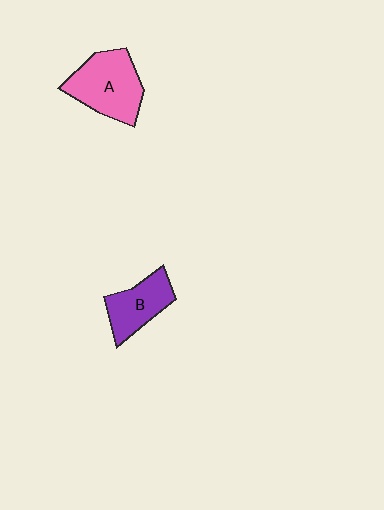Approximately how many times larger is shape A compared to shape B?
Approximately 1.4 times.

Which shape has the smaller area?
Shape B (purple).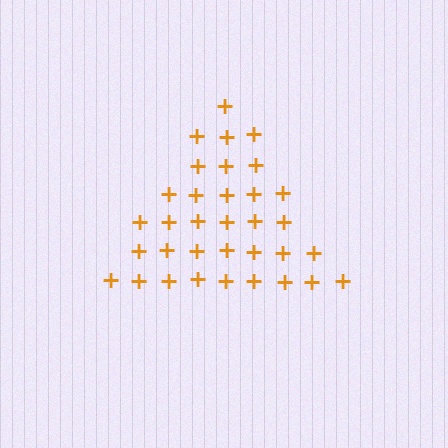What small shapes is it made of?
It is made of small plus signs.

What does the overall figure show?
The overall figure shows a triangle.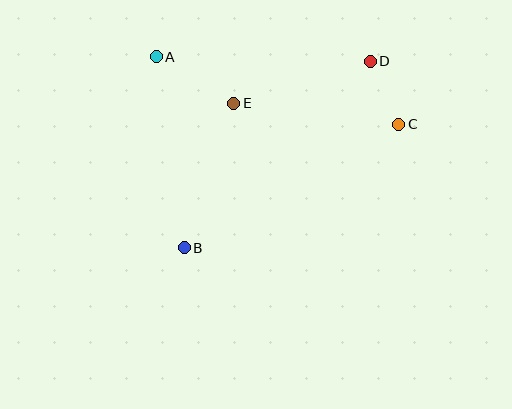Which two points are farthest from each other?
Points B and D are farthest from each other.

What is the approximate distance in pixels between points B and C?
The distance between B and C is approximately 247 pixels.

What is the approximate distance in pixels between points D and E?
The distance between D and E is approximately 143 pixels.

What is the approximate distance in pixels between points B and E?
The distance between B and E is approximately 153 pixels.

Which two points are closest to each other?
Points C and D are closest to each other.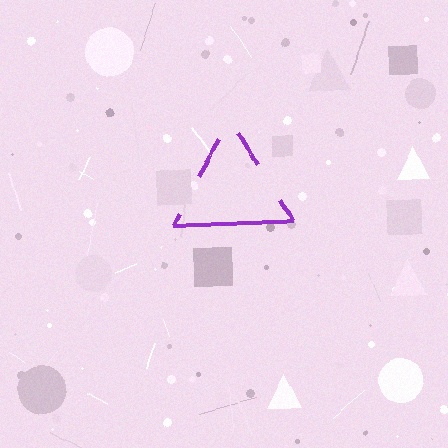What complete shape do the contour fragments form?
The contour fragments form a triangle.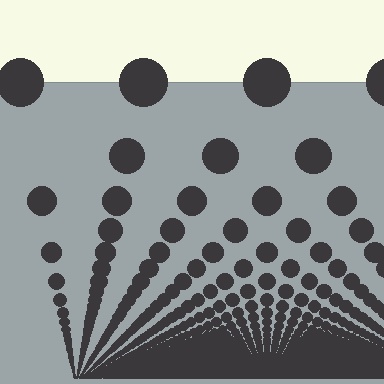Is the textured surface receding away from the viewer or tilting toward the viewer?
The surface appears to tilt toward the viewer. Texture elements get larger and sparser toward the top.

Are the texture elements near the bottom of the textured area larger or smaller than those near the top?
Smaller. The gradient is inverted — elements near the bottom are smaller and denser.